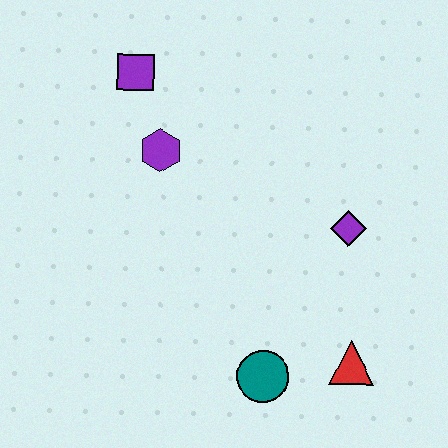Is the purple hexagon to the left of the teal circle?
Yes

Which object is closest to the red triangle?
The teal circle is closest to the red triangle.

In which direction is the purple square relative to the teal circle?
The purple square is above the teal circle.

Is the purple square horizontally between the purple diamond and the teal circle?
No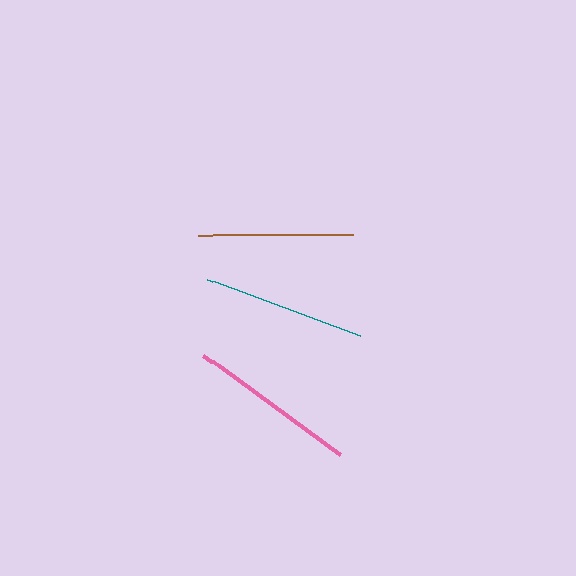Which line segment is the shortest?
The brown line is the shortest at approximately 154 pixels.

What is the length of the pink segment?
The pink segment is approximately 169 pixels long.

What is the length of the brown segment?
The brown segment is approximately 154 pixels long.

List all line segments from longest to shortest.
From longest to shortest: pink, teal, brown.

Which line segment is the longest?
The pink line is the longest at approximately 169 pixels.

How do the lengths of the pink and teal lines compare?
The pink and teal lines are approximately the same length.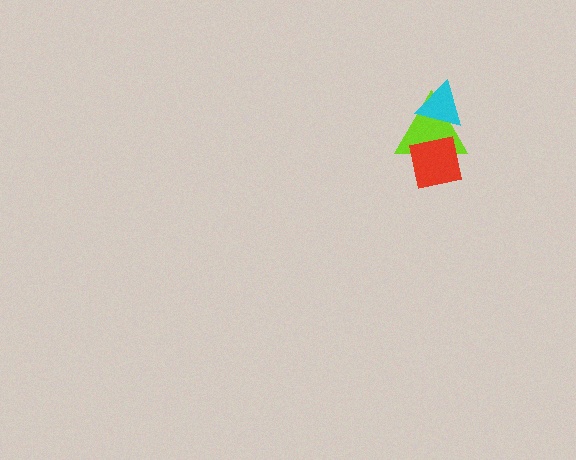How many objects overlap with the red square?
1 object overlaps with the red square.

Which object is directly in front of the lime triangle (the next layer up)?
The cyan triangle is directly in front of the lime triangle.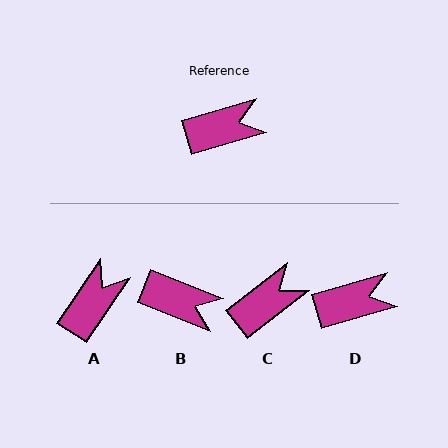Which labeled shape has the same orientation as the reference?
D.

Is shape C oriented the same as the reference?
No, it is off by about 22 degrees.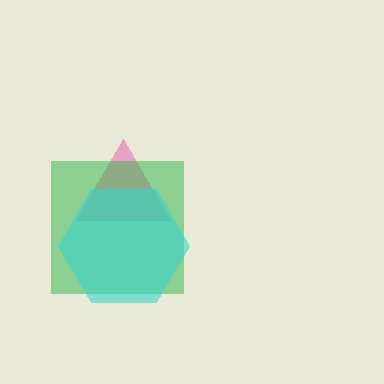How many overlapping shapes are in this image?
There are 3 overlapping shapes in the image.